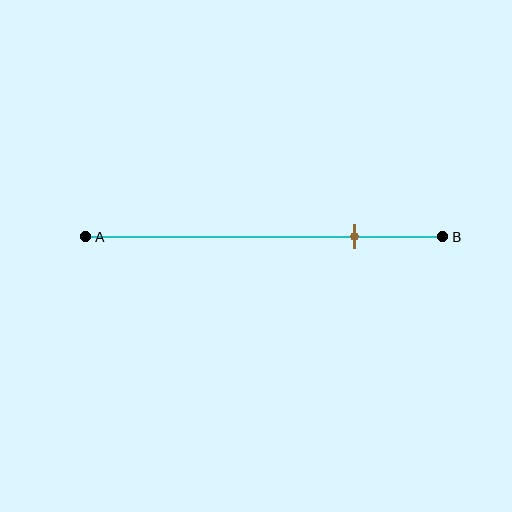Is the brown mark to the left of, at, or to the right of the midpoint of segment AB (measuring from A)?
The brown mark is to the right of the midpoint of segment AB.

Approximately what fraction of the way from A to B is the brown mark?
The brown mark is approximately 75% of the way from A to B.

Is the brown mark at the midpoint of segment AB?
No, the mark is at about 75% from A, not at the 50% midpoint.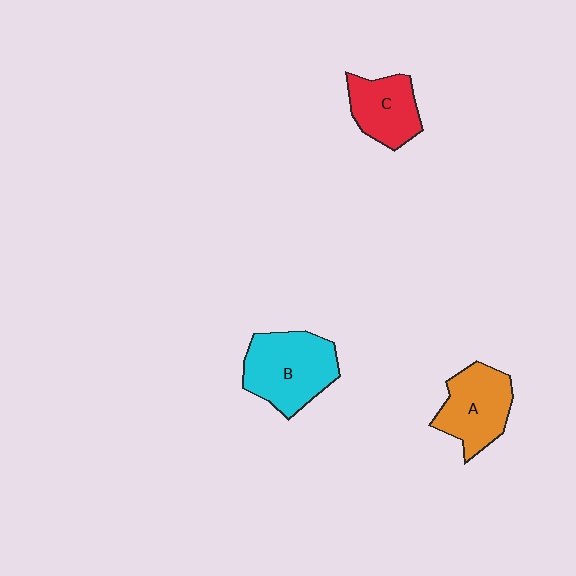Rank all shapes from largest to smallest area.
From largest to smallest: B (cyan), A (orange), C (red).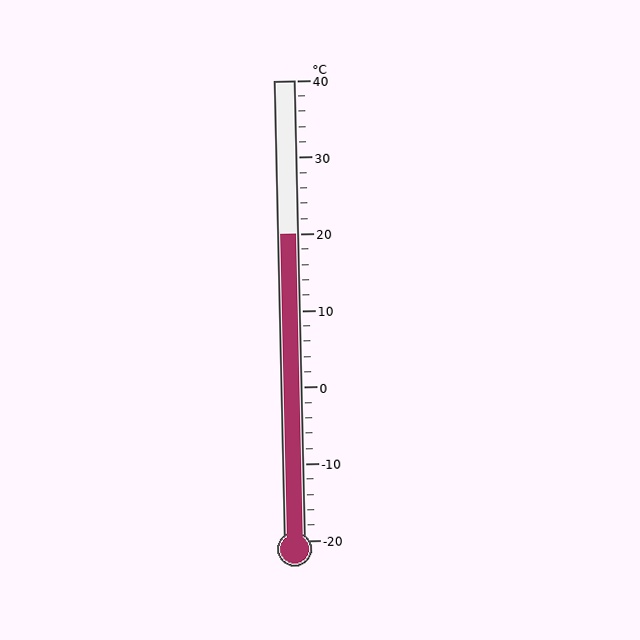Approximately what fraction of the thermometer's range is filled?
The thermometer is filled to approximately 65% of its range.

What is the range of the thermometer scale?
The thermometer scale ranges from -20°C to 40°C.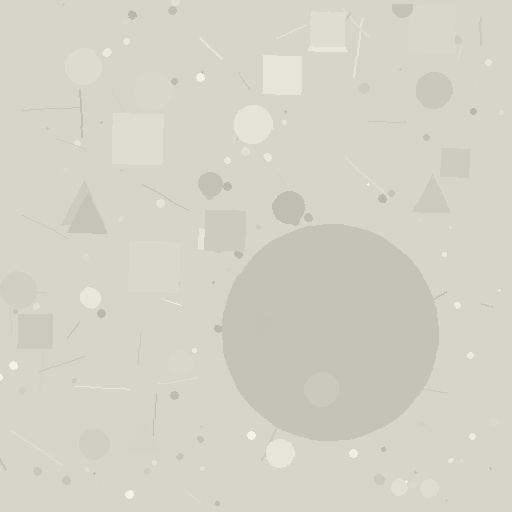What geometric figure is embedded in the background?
A circle is embedded in the background.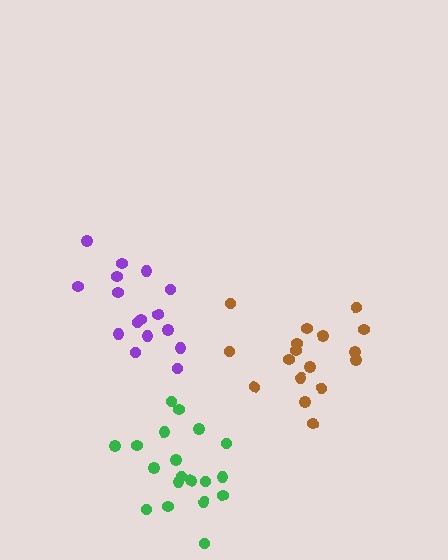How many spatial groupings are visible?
There are 3 spatial groupings.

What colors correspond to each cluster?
The clusters are colored: purple, brown, green.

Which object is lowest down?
The green cluster is bottommost.